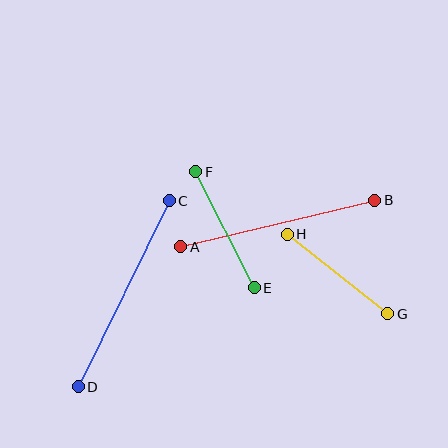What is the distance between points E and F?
The distance is approximately 130 pixels.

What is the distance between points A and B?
The distance is approximately 199 pixels.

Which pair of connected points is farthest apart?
Points C and D are farthest apart.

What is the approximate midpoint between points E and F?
The midpoint is at approximately (225, 230) pixels.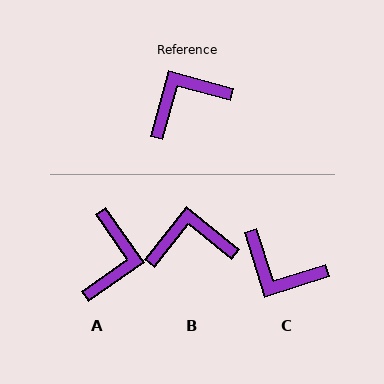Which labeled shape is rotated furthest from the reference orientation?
A, about 130 degrees away.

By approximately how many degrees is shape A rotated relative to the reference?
Approximately 130 degrees clockwise.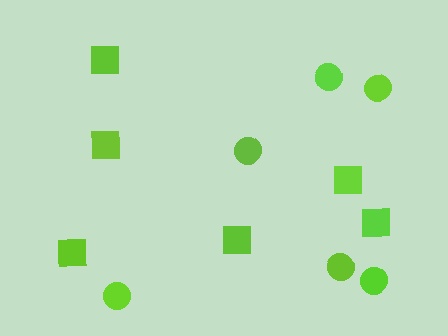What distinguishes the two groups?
There are 2 groups: one group of squares (6) and one group of circles (6).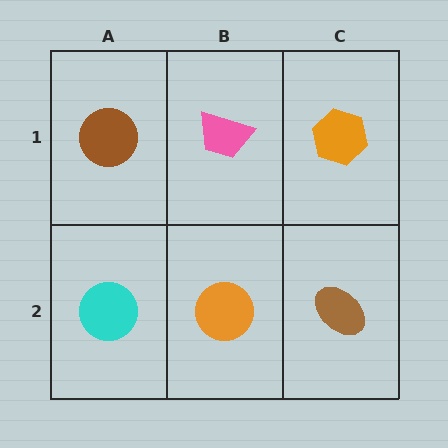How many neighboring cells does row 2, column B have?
3.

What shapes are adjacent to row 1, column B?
An orange circle (row 2, column B), a brown circle (row 1, column A), an orange hexagon (row 1, column C).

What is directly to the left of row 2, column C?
An orange circle.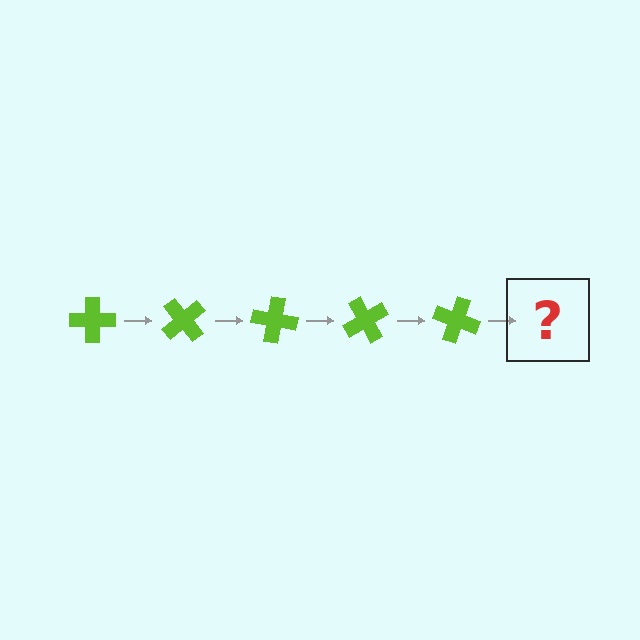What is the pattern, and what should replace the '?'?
The pattern is that the cross rotates 50 degrees each step. The '?' should be a lime cross rotated 250 degrees.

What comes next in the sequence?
The next element should be a lime cross rotated 250 degrees.